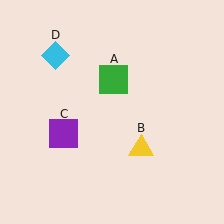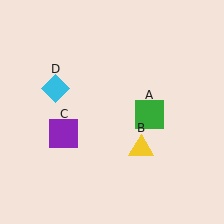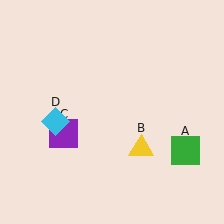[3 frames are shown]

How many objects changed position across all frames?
2 objects changed position: green square (object A), cyan diamond (object D).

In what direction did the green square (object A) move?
The green square (object A) moved down and to the right.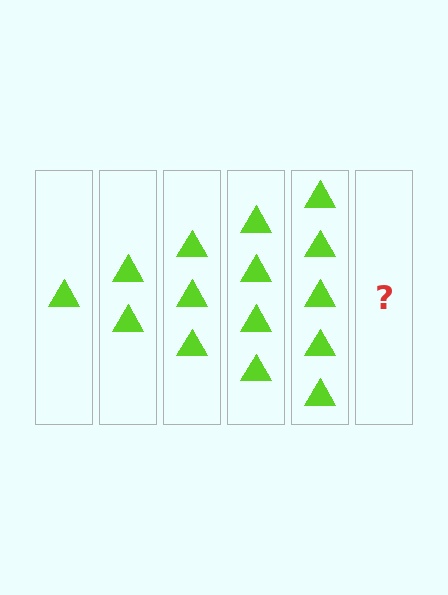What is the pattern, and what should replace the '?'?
The pattern is that each step adds one more triangle. The '?' should be 6 triangles.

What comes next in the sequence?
The next element should be 6 triangles.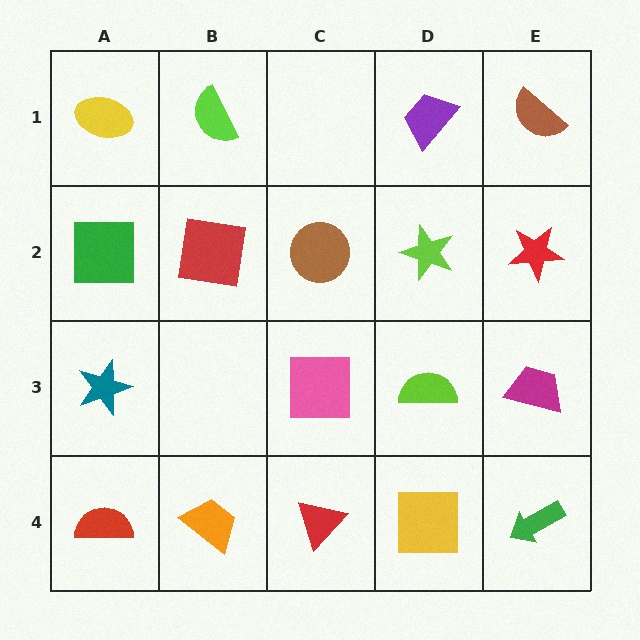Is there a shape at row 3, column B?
No, that cell is empty.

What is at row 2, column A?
A green square.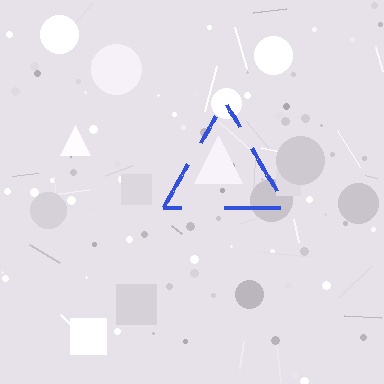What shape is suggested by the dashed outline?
The dashed outline suggests a triangle.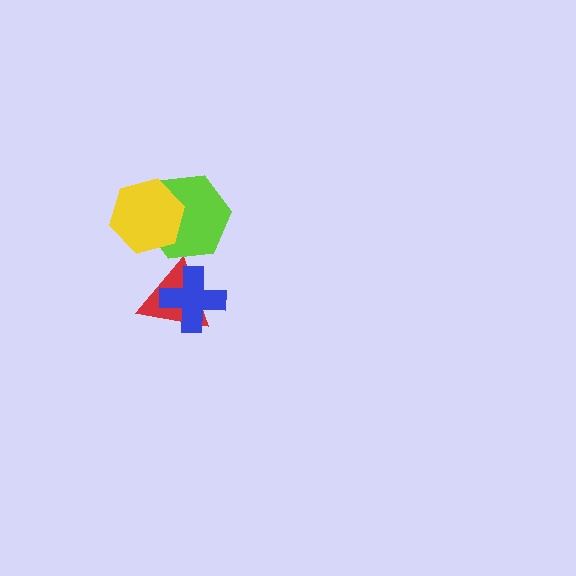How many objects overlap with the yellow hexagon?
1 object overlaps with the yellow hexagon.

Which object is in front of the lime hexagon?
The yellow hexagon is in front of the lime hexagon.